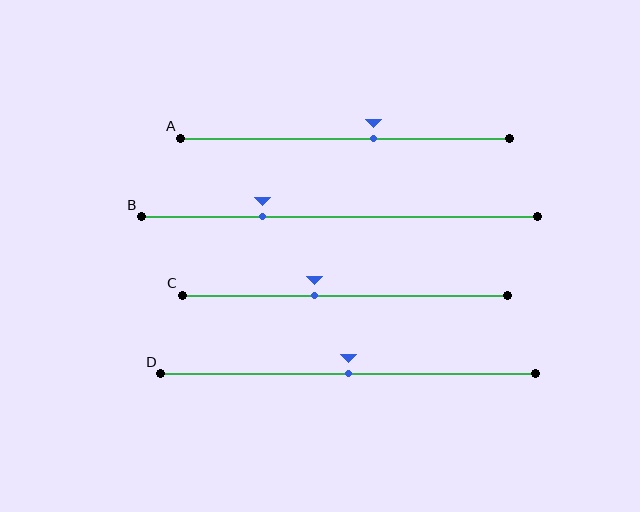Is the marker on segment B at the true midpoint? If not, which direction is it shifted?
No, the marker on segment B is shifted to the left by about 19% of the segment length.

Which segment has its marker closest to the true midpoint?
Segment D has its marker closest to the true midpoint.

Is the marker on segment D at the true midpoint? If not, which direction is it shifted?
Yes, the marker on segment D is at the true midpoint.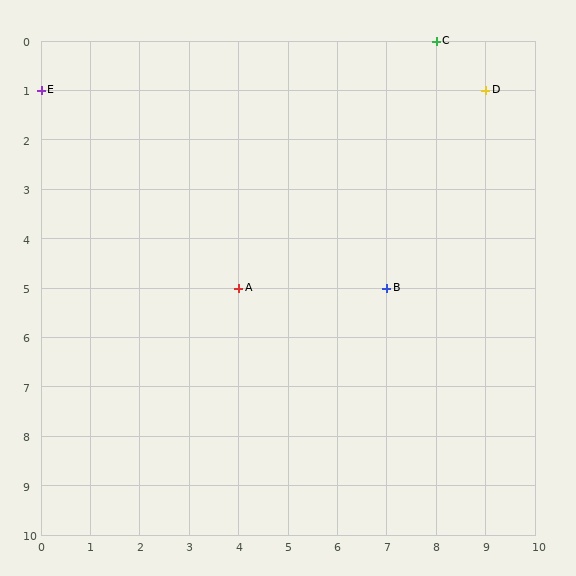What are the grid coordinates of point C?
Point C is at grid coordinates (8, 0).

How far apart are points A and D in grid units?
Points A and D are 5 columns and 4 rows apart (about 6.4 grid units diagonally).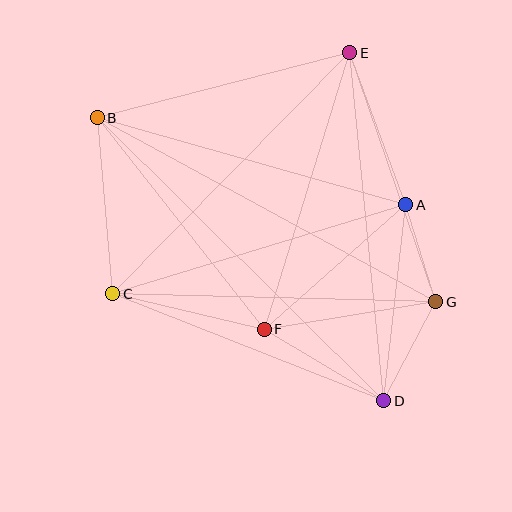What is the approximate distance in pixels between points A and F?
The distance between A and F is approximately 188 pixels.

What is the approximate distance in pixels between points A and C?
The distance between A and C is approximately 306 pixels.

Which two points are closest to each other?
Points A and G are closest to each other.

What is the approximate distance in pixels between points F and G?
The distance between F and G is approximately 174 pixels.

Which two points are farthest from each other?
Points B and D are farthest from each other.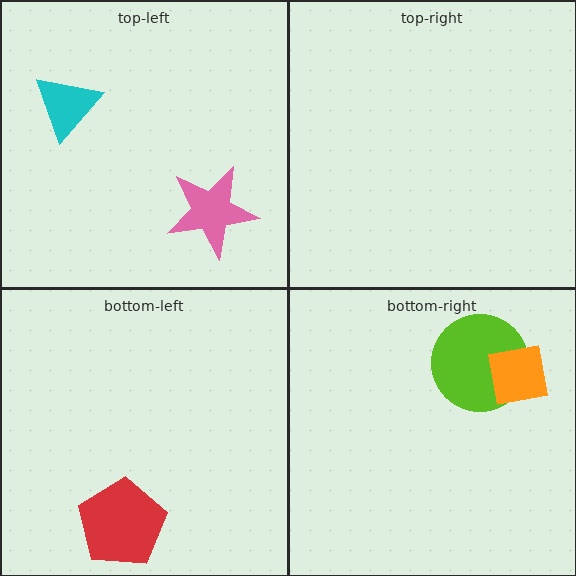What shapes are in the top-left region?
The pink star, the cyan triangle.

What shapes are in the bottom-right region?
The lime circle, the orange square.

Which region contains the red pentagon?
The bottom-left region.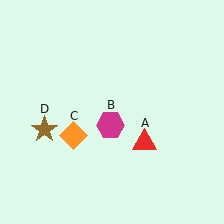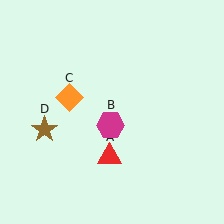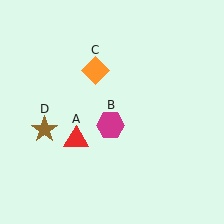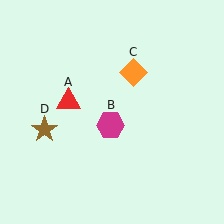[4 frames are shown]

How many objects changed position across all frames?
2 objects changed position: red triangle (object A), orange diamond (object C).